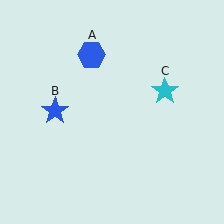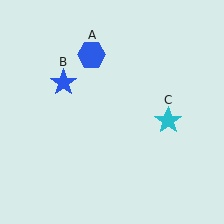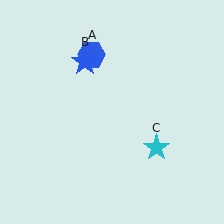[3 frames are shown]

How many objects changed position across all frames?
2 objects changed position: blue star (object B), cyan star (object C).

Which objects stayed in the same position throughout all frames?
Blue hexagon (object A) remained stationary.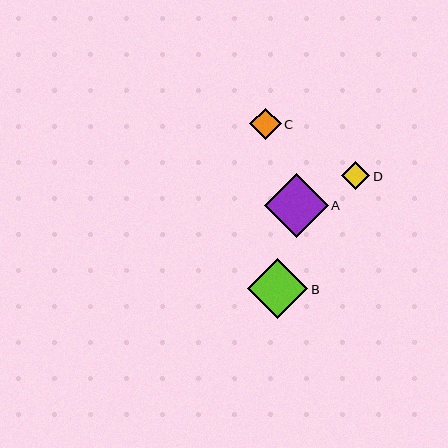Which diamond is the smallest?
Diamond D is the smallest with a size of approximately 28 pixels.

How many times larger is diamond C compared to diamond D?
Diamond C is approximately 1.1 times the size of diamond D.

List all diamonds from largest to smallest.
From largest to smallest: A, B, C, D.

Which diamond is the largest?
Diamond A is the largest with a size of approximately 63 pixels.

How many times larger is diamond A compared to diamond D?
Diamond A is approximately 2.3 times the size of diamond D.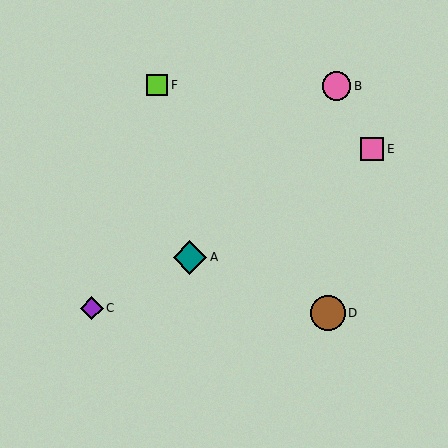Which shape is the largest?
The brown circle (labeled D) is the largest.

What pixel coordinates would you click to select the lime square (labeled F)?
Click at (157, 85) to select the lime square F.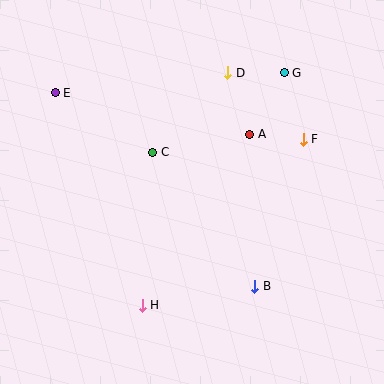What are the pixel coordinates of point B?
Point B is at (254, 286).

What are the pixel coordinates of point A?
Point A is at (250, 134).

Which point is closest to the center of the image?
Point C at (153, 152) is closest to the center.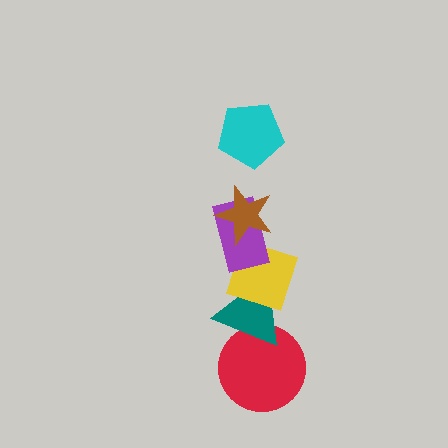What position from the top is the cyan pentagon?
The cyan pentagon is 1st from the top.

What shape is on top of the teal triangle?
The yellow diamond is on top of the teal triangle.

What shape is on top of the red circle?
The teal triangle is on top of the red circle.